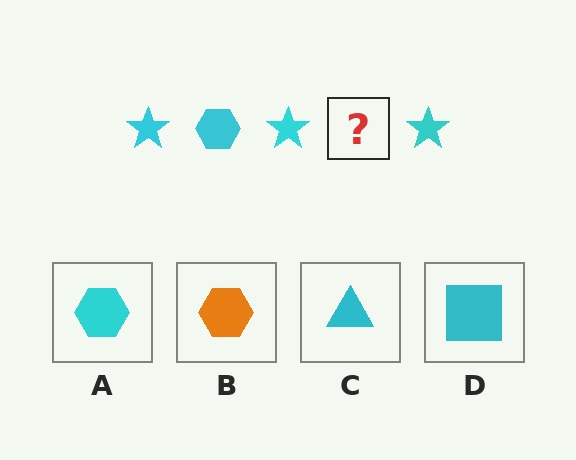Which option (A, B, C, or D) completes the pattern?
A.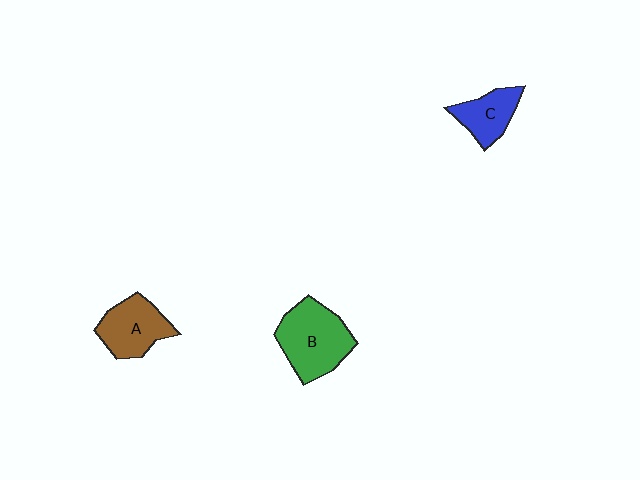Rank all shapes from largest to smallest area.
From largest to smallest: B (green), A (brown), C (blue).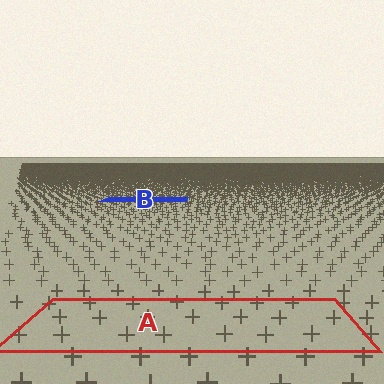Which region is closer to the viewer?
Region A is closer. The texture elements there are larger and more spread out.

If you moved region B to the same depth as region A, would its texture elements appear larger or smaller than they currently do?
They would appear larger. At a closer depth, the same texture elements are projected at a bigger on-screen size.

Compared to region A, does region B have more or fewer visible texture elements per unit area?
Region B has more texture elements per unit area — they are packed more densely because it is farther away.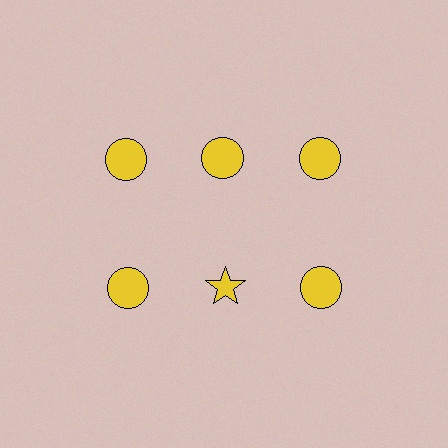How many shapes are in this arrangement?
There are 6 shapes arranged in a grid pattern.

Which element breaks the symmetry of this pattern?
The yellow star in the second row, second from left column breaks the symmetry. All other shapes are yellow circles.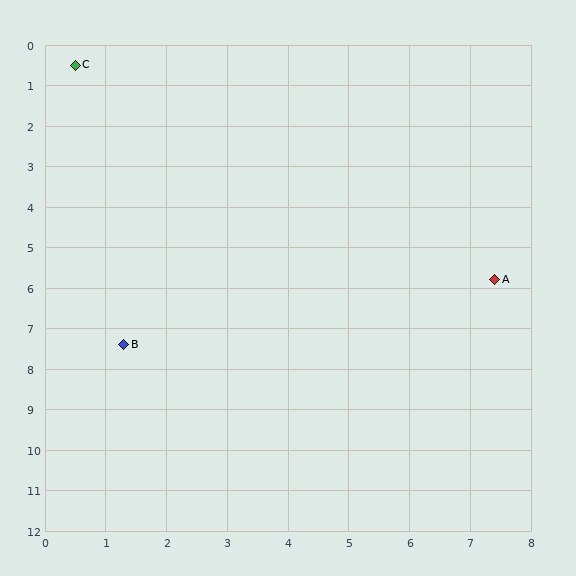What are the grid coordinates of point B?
Point B is at approximately (1.3, 7.4).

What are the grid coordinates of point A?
Point A is at approximately (7.4, 5.8).